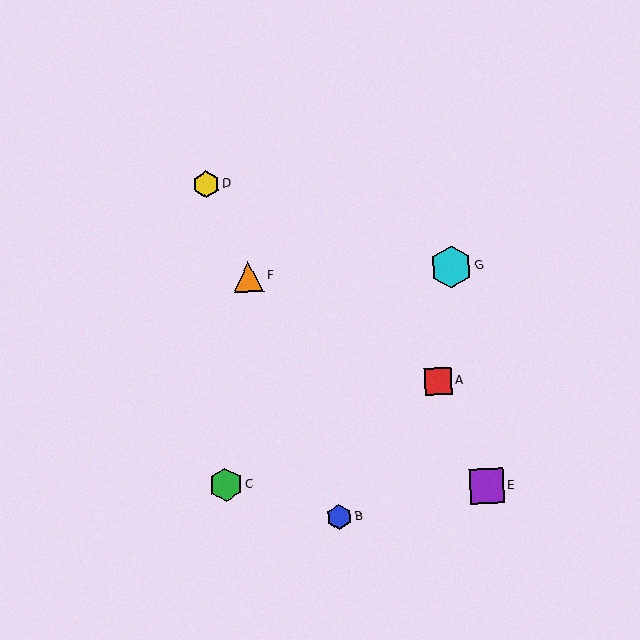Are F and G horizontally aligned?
Yes, both are at y≈277.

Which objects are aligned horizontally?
Objects F, G are aligned horizontally.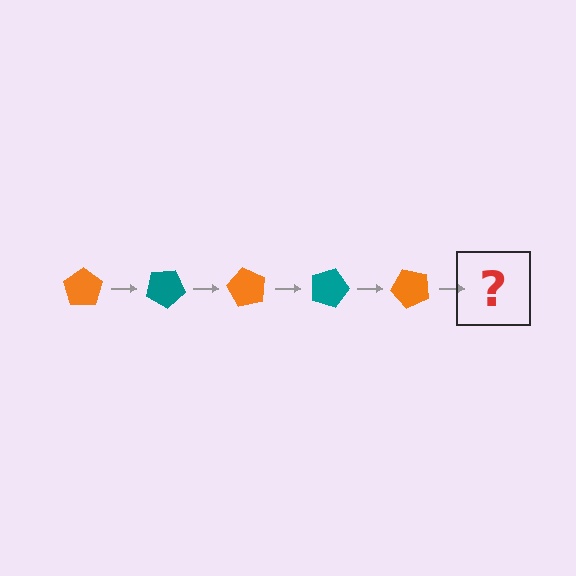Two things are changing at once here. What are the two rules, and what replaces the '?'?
The two rules are that it rotates 30 degrees each step and the color cycles through orange and teal. The '?' should be a teal pentagon, rotated 150 degrees from the start.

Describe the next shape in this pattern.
It should be a teal pentagon, rotated 150 degrees from the start.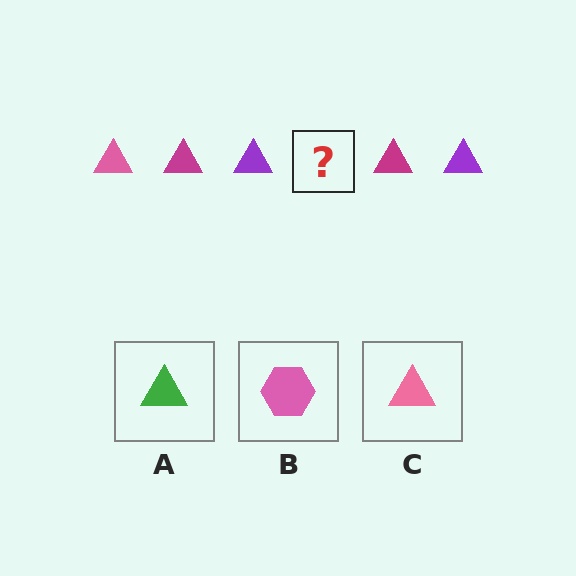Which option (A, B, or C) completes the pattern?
C.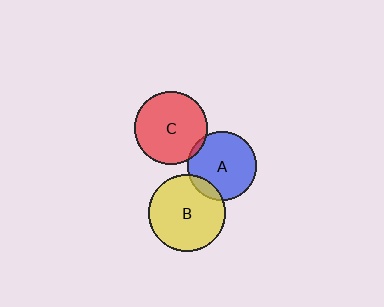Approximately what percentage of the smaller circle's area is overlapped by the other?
Approximately 10%.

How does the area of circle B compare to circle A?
Approximately 1.2 times.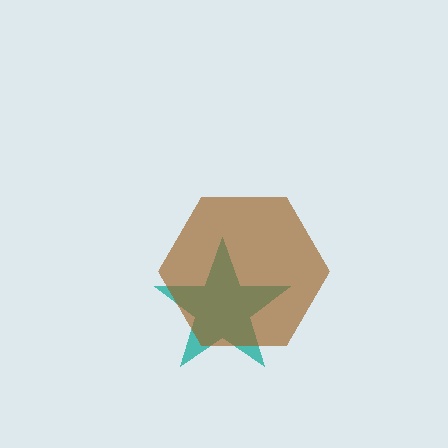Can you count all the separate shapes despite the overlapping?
Yes, there are 2 separate shapes.